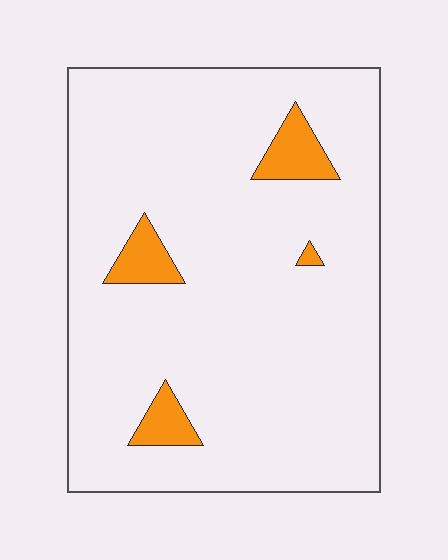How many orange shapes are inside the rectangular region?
4.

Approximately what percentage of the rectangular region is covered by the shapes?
Approximately 5%.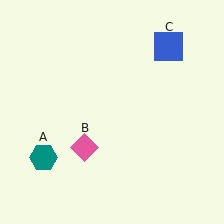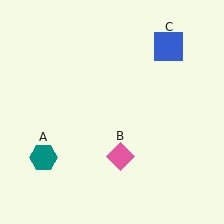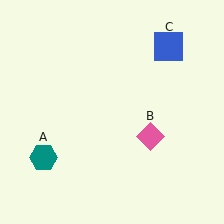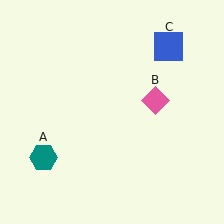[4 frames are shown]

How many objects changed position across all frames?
1 object changed position: pink diamond (object B).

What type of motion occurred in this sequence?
The pink diamond (object B) rotated counterclockwise around the center of the scene.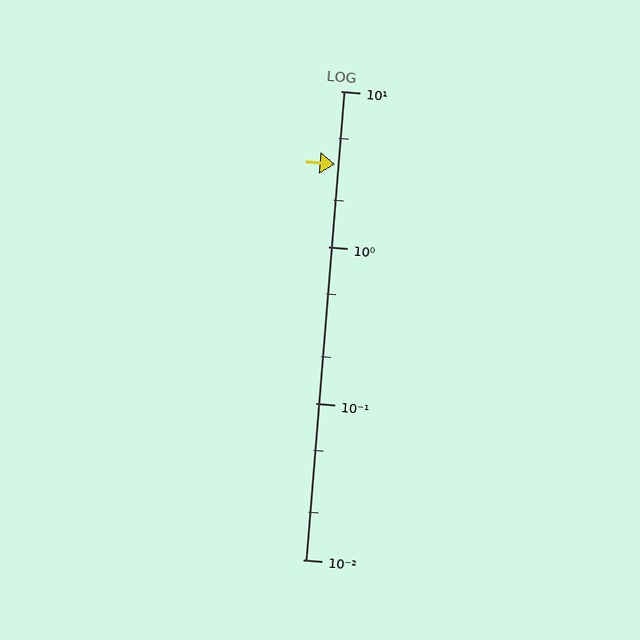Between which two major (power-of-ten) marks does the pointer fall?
The pointer is between 1 and 10.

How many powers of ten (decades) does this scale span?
The scale spans 3 decades, from 0.01 to 10.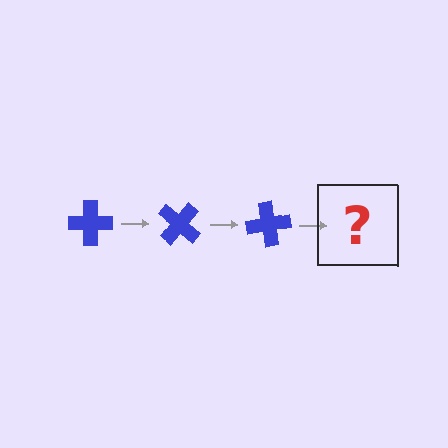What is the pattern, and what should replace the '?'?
The pattern is that the cross rotates 40 degrees each step. The '?' should be a blue cross rotated 120 degrees.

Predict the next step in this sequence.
The next step is a blue cross rotated 120 degrees.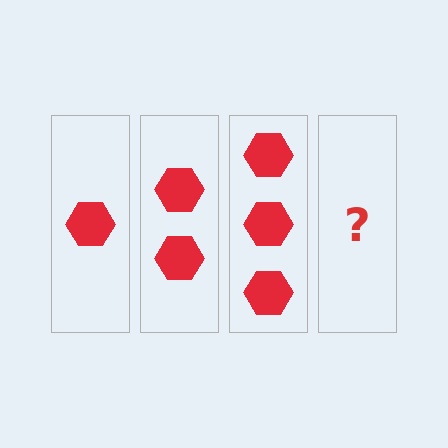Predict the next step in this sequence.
The next step is 4 hexagons.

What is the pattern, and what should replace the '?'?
The pattern is that each step adds one more hexagon. The '?' should be 4 hexagons.